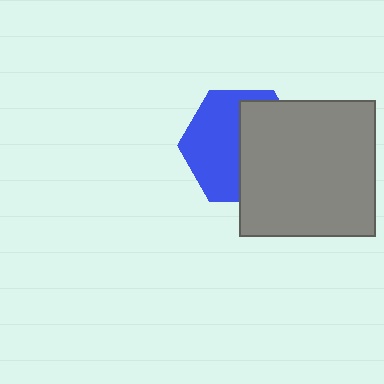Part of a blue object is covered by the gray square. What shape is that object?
It is a hexagon.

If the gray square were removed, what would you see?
You would see the complete blue hexagon.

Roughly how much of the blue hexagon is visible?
About half of it is visible (roughly 51%).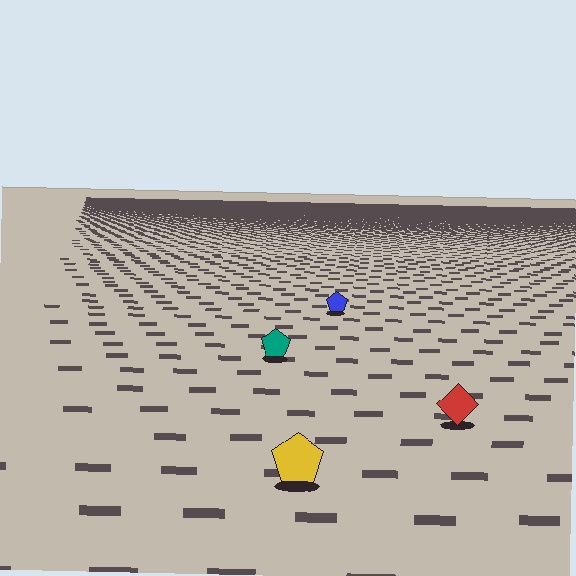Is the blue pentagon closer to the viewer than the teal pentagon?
No. The teal pentagon is closer — you can tell from the texture gradient: the ground texture is coarser near it.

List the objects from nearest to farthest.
From nearest to farthest: the yellow pentagon, the red diamond, the teal pentagon, the blue pentagon.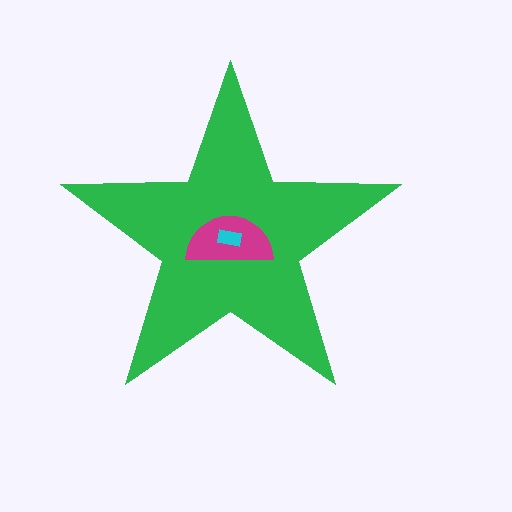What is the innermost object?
The cyan rectangle.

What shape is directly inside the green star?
The magenta semicircle.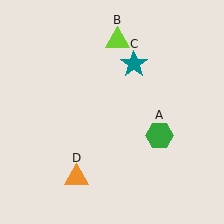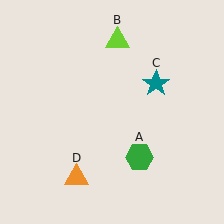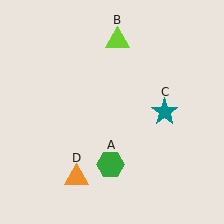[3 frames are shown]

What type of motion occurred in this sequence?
The green hexagon (object A), teal star (object C) rotated clockwise around the center of the scene.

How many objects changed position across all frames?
2 objects changed position: green hexagon (object A), teal star (object C).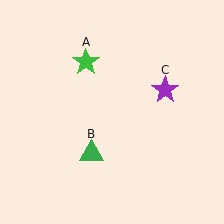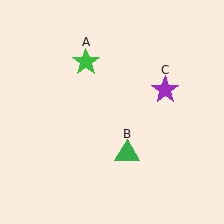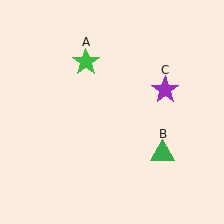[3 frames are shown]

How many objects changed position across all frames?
1 object changed position: green triangle (object B).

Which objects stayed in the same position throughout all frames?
Green star (object A) and purple star (object C) remained stationary.